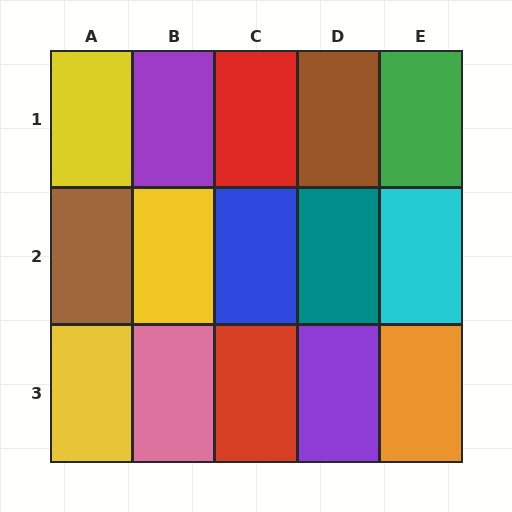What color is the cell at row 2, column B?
Yellow.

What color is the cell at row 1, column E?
Green.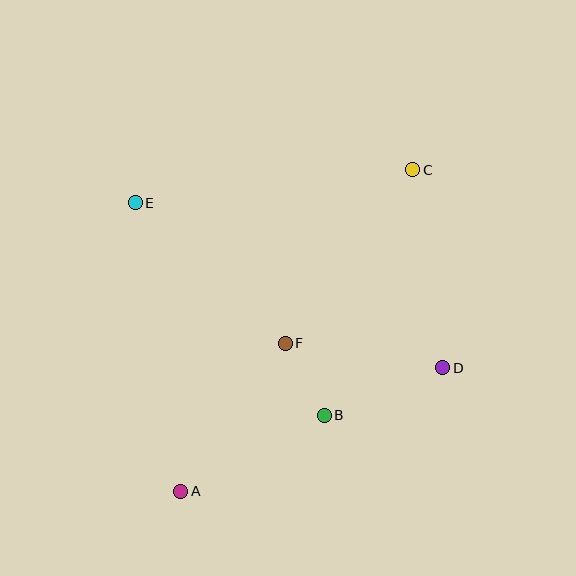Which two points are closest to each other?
Points B and F are closest to each other.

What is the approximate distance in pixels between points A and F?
The distance between A and F is approximately 181 pixels.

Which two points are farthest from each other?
Points A and C are farthest from each other.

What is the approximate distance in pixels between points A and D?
The distance between A and D is approximately 290 pixels.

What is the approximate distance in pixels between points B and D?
The distance between B and D is approximately 128 pixels.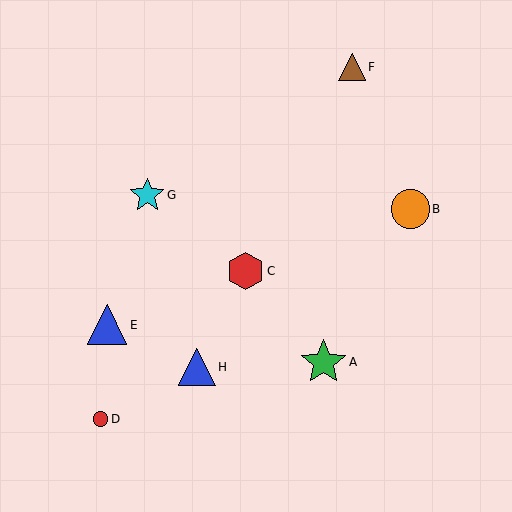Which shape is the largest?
The green star (labeled A) is the largest.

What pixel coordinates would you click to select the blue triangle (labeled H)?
Click at (197, 367) to select the blue triangle H.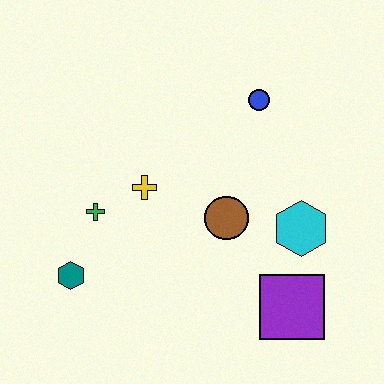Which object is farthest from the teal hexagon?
The blue circle is farthest from the teal hexagon.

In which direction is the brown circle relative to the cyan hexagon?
The brown circle is to the left of the cyan hexagon.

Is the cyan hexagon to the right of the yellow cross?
Yes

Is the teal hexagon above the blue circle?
No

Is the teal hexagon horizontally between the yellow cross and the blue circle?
No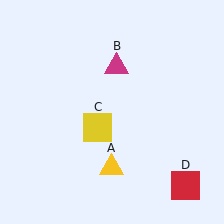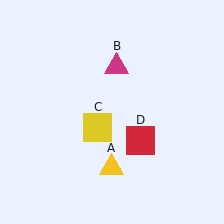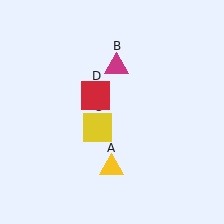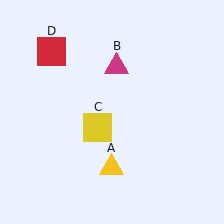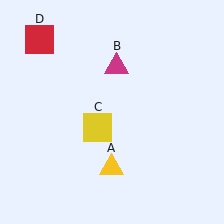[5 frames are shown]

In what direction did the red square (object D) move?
The red square (object D) moved up and to the left.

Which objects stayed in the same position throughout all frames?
Yellow triangle (object A) and magenta triangle (object B) and yellow square (object C) remained stationary.